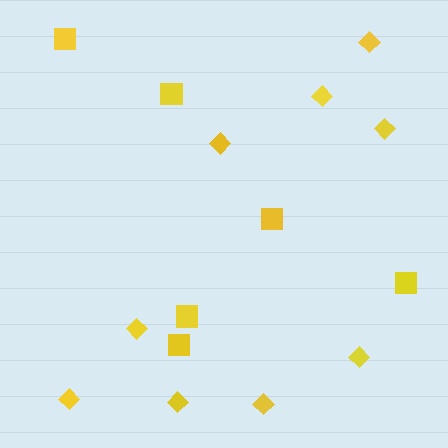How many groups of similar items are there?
There are 2 groups: one group of squares (6) and one group of diamonds (9).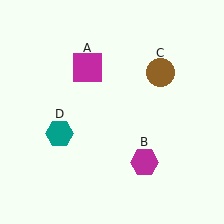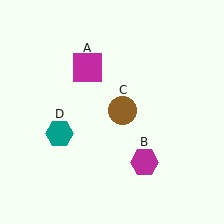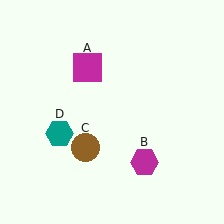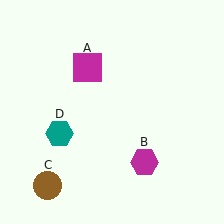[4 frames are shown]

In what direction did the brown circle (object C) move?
The brown circle (object C) moved down and to the left.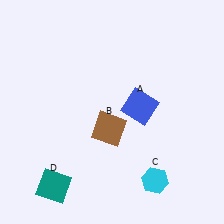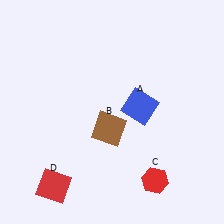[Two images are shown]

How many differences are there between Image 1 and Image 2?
There are 2 differences between the two images.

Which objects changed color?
C changed from cyan to red. D changed from teal to red.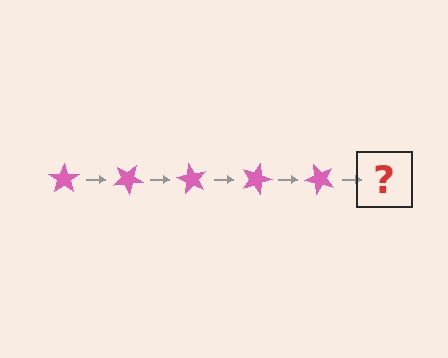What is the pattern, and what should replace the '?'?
The pattern is that the star rotates 30 degrees each step. The '?' should be a pink star rotated 150 degrees.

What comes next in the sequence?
The next element should be a pink star rotated 150 degrees.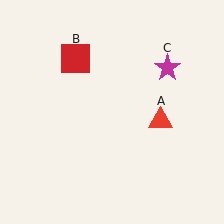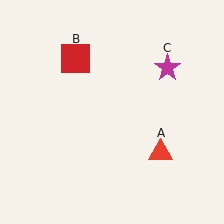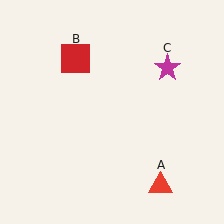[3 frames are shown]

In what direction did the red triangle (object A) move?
The red triangle (object A) moved down.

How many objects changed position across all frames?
1 object changed position: red triangle (object A).